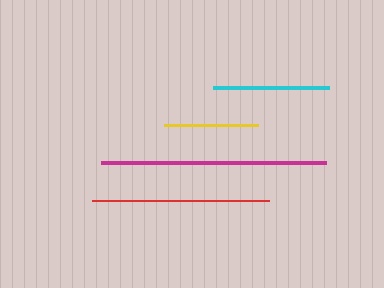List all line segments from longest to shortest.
From longest to shortest: magenta, red, cyan, yellow.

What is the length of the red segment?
The red segment is approximately 177 pixels long.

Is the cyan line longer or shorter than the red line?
The red line is longer than the cyan line.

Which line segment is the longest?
The magenta line is the longest at approximately 224 pixels.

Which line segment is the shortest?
The yellow line is the shortest at approximately 94 pixels.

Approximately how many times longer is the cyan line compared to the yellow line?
The cyan line is approximately 1.2 times the length of the yellow line.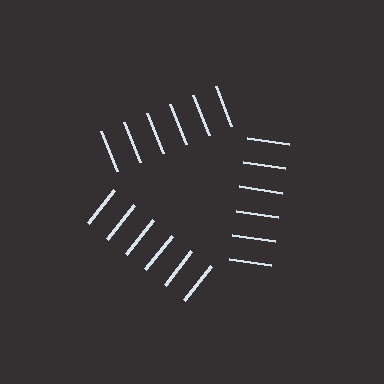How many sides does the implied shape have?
3 sides — the line-ends trace a triangle.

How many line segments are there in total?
18 — 6 along each of the 3 edges.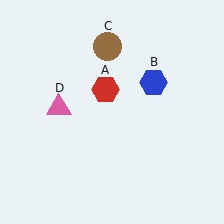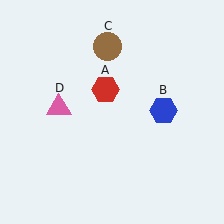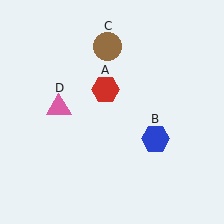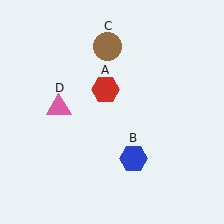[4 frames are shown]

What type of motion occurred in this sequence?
The blue hexagon (object B) rotated clockwise around the center of the scene.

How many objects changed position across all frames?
1 object changed position: blue hexagon (object B).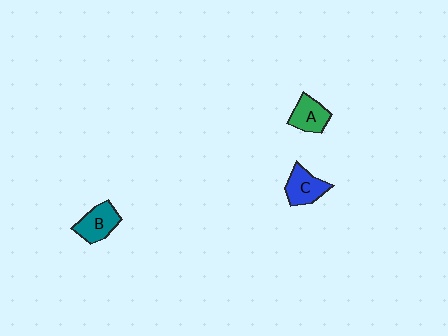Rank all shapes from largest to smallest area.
From largest to smallest: B (teal), C (blue), A (green).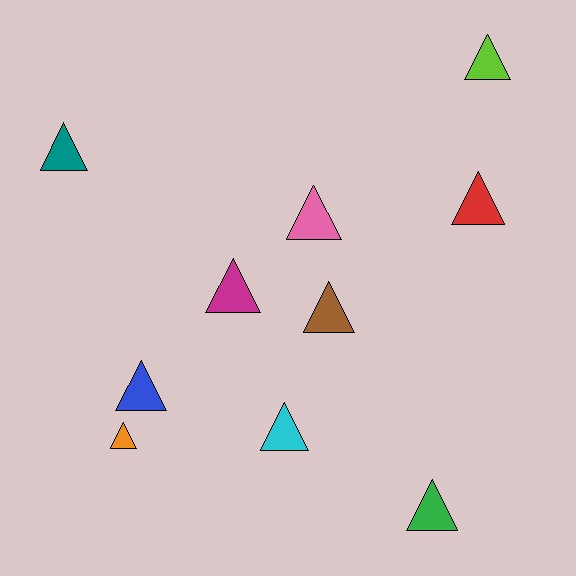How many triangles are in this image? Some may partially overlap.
There are 10 triangles.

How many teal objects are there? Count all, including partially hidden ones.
There is 1 teal object.